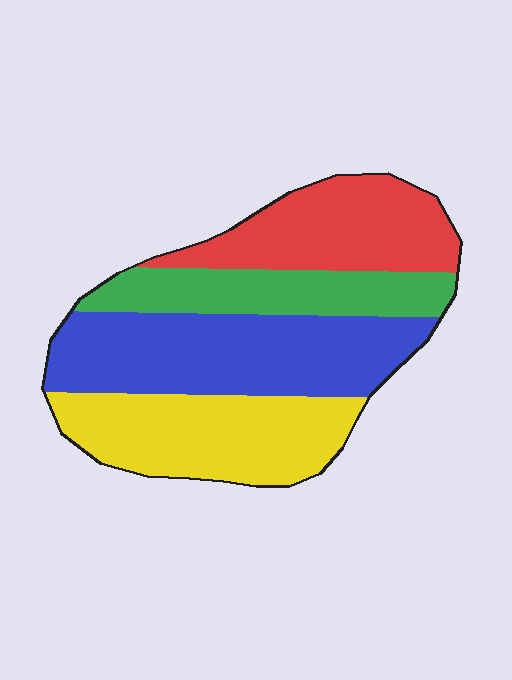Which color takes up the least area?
Green, at roughly 20%.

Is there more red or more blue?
Blue.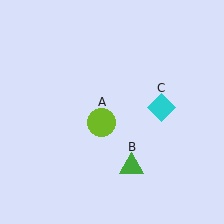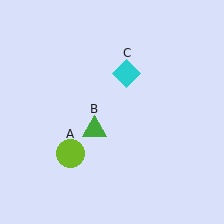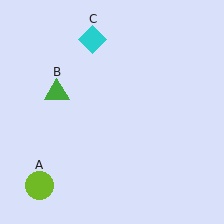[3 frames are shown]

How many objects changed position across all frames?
3 objects changed position: lime circle (object A), green triangle (object B), cyan diamond (object C).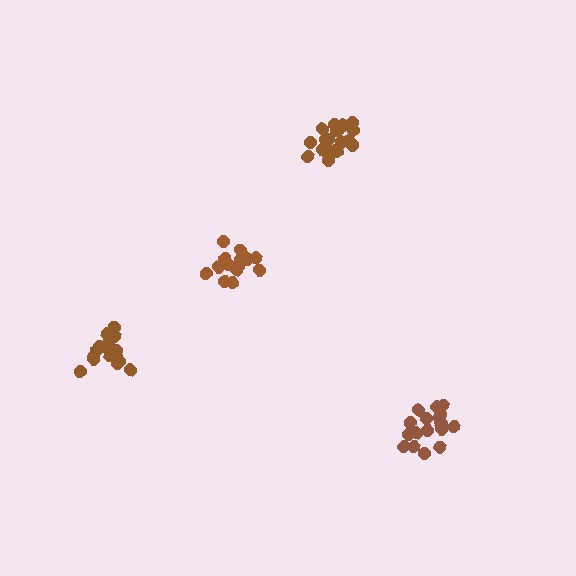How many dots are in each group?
Group 1: 18 dots, Group 2: 16 dots, Group 3: 18 dots, Group 4: 16 dots (68 total).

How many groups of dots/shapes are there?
There are 4 groups.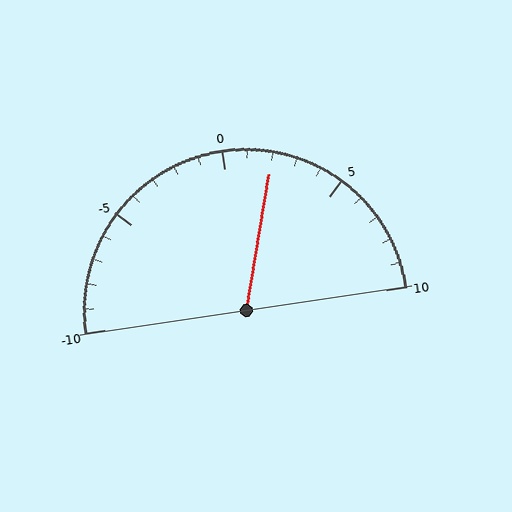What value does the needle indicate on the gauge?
The needle indicates approximately 2.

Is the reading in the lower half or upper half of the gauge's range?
The reading is in the upper half of the range (-10 to 10).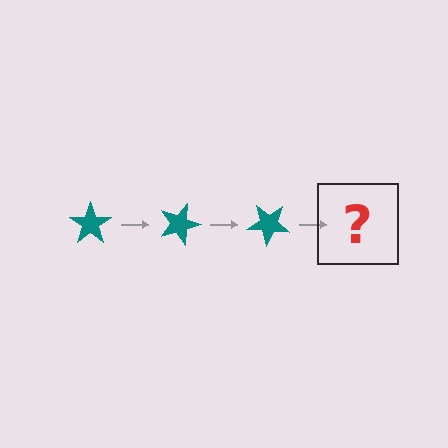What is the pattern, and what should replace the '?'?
The pattern is that the star rotates 20 degrees each step. The '?' should be a teal star rotated 60 degrees.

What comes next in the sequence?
The next element should be a teal star rotated 60 degrees.